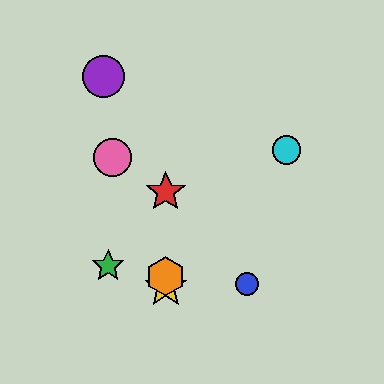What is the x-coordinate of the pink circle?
The pink circle is at x≈112.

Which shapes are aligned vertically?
The red star, the yellow star, the orange hexagon are aligned vertically.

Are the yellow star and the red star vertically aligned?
Yes, both are at x≈166.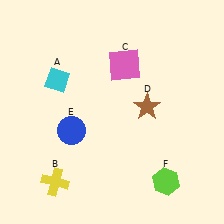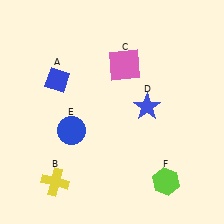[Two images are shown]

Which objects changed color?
A changed from cyan to blue. D changed from brown to blue.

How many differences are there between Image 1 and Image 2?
There are 2 differences between the two images.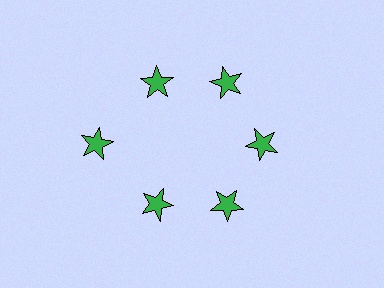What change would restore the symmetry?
The symmetry would be restored by moving it inward, back onto the ring so that all 6 stars sit at equal angles and equal distance from the center.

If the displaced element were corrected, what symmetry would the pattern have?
It would have 6-fold rotational symmetry — the pattern would map onto itself every 60 degrees.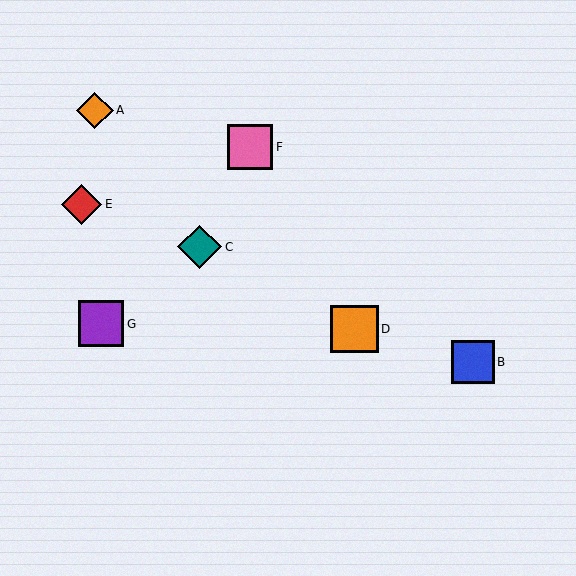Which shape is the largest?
The orange square (labeled D) is the largest.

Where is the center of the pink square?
The center of the pink square is at (250, 147).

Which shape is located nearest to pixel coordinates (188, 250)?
The teal diamond (labeled C) at (200, 247) is nearest to that location.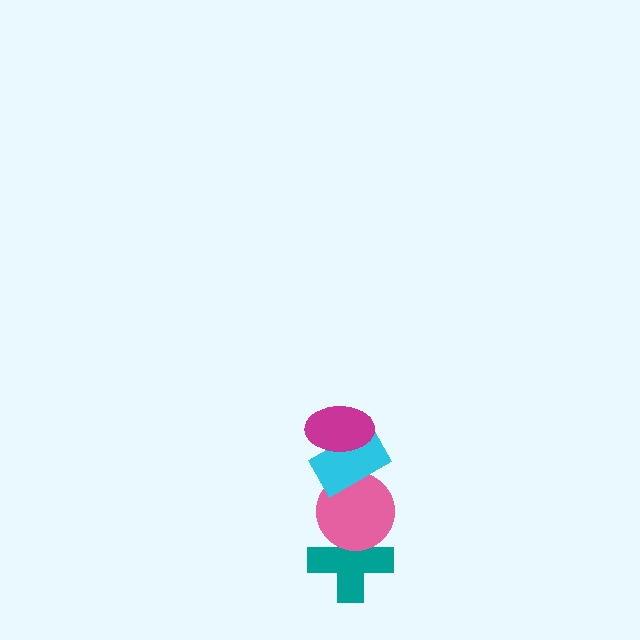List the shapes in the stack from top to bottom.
From top to bottom: the magenta ellipse, the cyan rectangle, the pink circle, the teal cross.